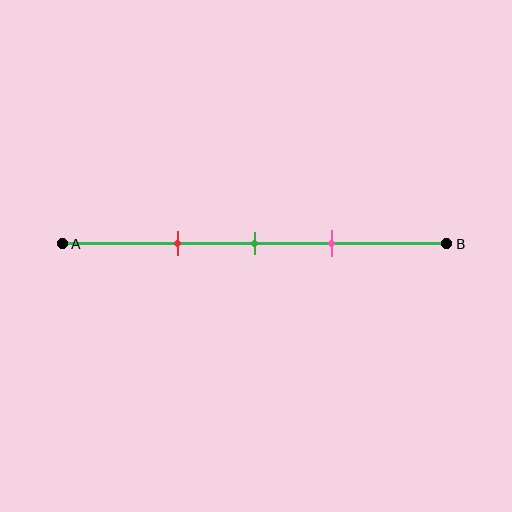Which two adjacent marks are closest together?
The green and pink marks are the closest adjacent pair.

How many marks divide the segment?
There are 3 marks dividing the segment.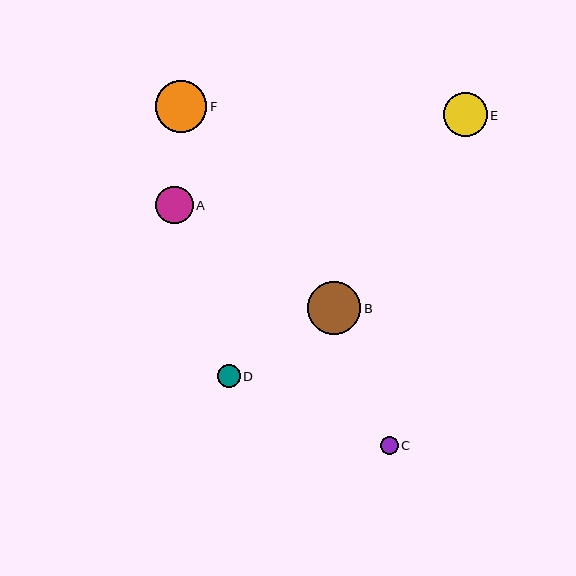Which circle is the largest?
Circle B is the largest with a size of approximately 53 pixels.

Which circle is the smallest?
Circle C is the smallest with a size of approximately 18 pixels.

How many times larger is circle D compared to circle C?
Circle D is approximately 1.3 times the size of circle C.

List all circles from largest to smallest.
From largest to smallest: B, F, E, A, D, C.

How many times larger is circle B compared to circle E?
Circle B is approximately 1.2 times the size of circle E.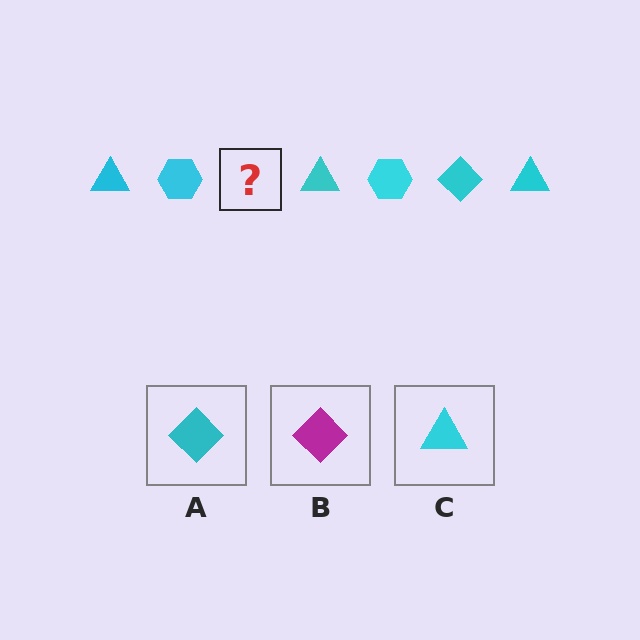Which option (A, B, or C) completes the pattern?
A.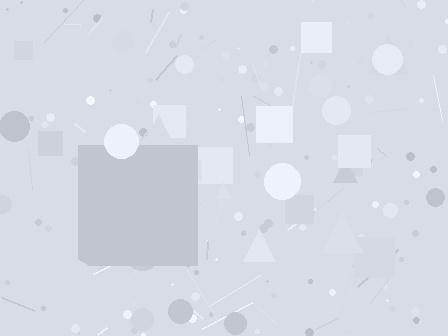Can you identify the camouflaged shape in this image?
The camouflaged shape is a square.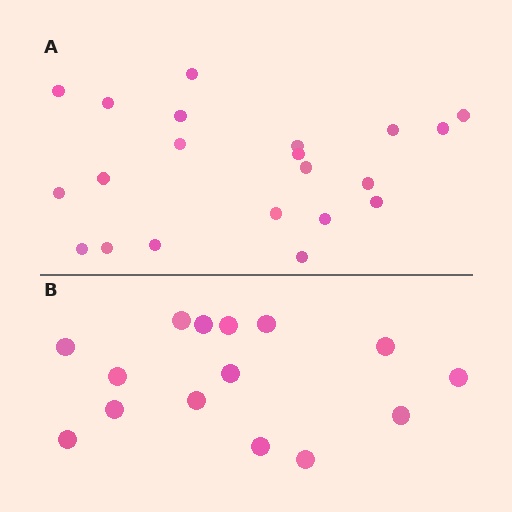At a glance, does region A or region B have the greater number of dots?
Region A (the top region) has more dots.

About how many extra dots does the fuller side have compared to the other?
Region A has about 6 more dots than region B.